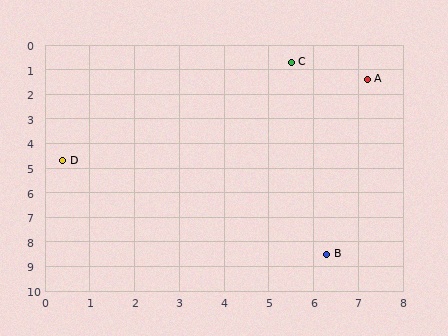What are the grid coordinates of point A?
Point A is at approximately (7.2, 1.4).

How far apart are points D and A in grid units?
Points D and A are about 7.6 grid units apart.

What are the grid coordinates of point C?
Point C is at approximately (5.5, 0.7).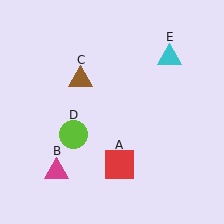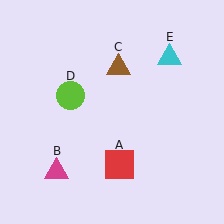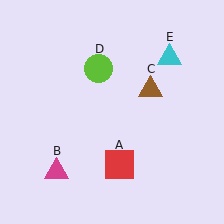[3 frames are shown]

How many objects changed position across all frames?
2 objects changed position: brown triangle (object C), lime circle (object D).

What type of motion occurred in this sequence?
The brown triangle (object C), lime circle (object D) rotated clockwise around the center of the scene.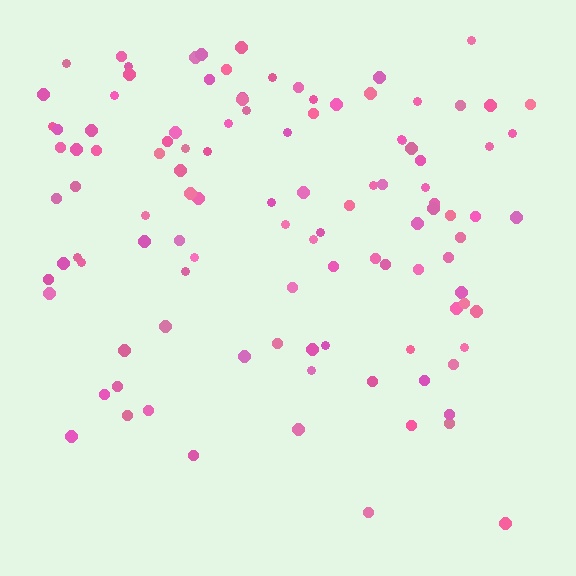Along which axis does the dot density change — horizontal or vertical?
Vertical.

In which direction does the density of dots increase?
From bottom to top, with the top side densest.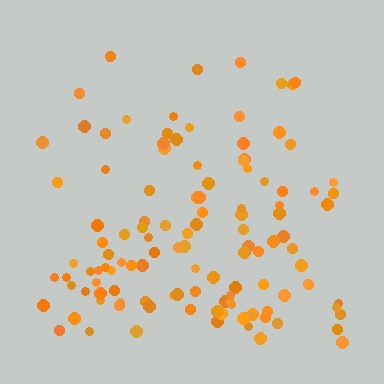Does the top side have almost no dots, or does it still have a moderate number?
Still a moderate number, just noticeably fewer than the bottom.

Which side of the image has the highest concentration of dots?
The bottom.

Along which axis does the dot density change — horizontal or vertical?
Vertical.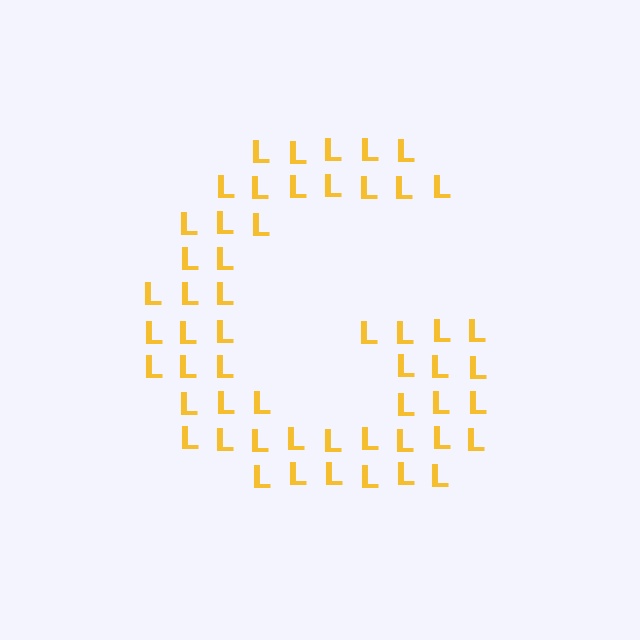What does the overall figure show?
The overall figure shows the letter G.